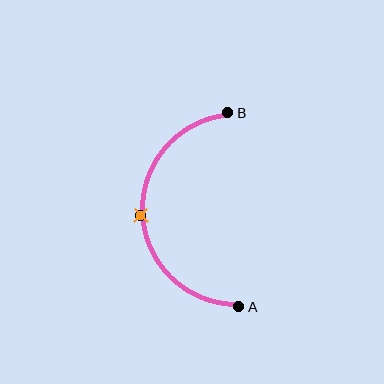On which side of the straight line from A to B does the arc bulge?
The arc bulges to the left of the straight line connecting A and B.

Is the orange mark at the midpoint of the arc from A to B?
Yes. The orange mark lies on the arc at equal arc-length from both A and B — it is the arc midpoint.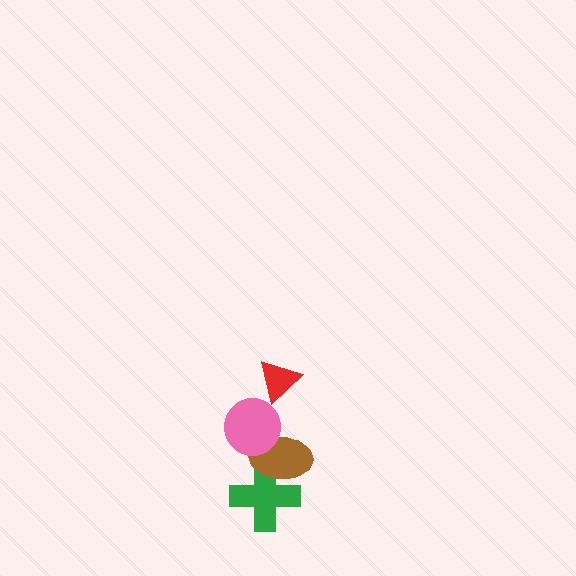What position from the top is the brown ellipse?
The brown ellipse is 3rd from the top.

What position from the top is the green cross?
The green cross is 4th from the top.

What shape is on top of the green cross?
The brown ellipse is on top of the green cross.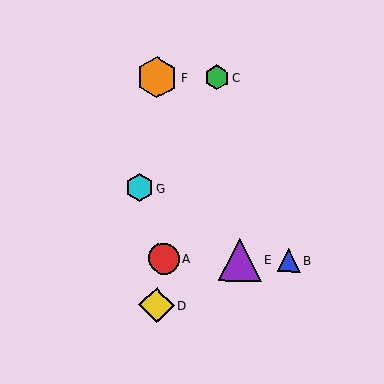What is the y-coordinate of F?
Object F is at y≈77.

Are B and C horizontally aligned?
No, B is at y≈260 and C is at y≈78.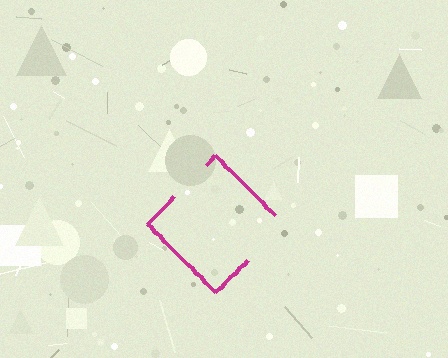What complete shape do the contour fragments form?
The contour fragments form a diamond.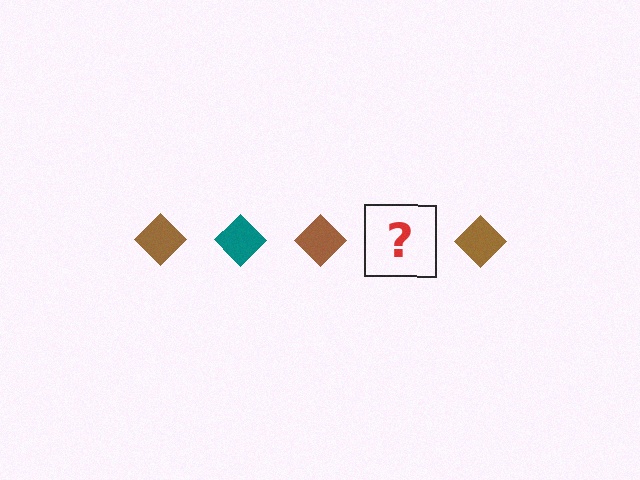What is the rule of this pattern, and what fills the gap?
The rule is that the pattern cycles through brown, teal diamonds. The gap should be filled with a teal diamond.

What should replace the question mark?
The question mark should be replaced with a teal diamond.